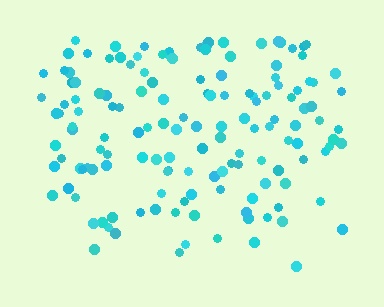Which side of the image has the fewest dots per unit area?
The bottom.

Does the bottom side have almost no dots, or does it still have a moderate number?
Still a moderate number, just noticeably fewer than the top.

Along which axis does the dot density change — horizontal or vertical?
Vertical.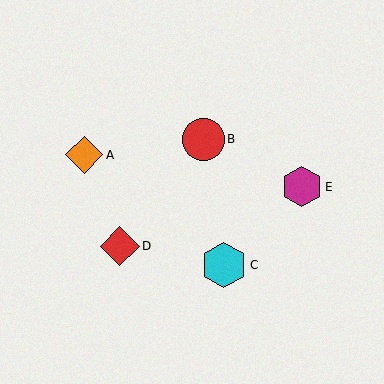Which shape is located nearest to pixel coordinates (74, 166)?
The orange diamond (labeled A) at (84, 155) is nearest to that location.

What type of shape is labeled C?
Shape C is a cyan hexagon.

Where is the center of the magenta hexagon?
The center of the magenta hexagon is at (302, 187).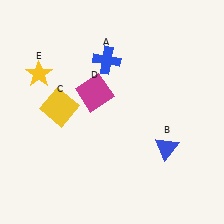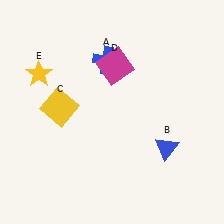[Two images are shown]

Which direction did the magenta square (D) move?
The magenta square (D) moved up.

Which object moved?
The magenta square (D) moved up.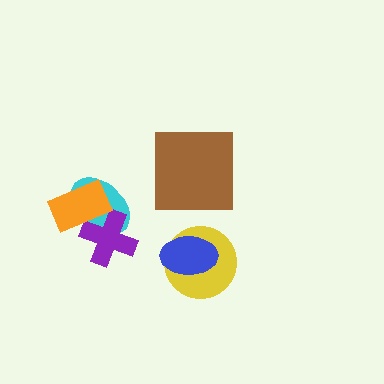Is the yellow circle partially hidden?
Yes, it is partially covered by another shape.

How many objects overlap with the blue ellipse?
1 object overlaps with the blue ellipse.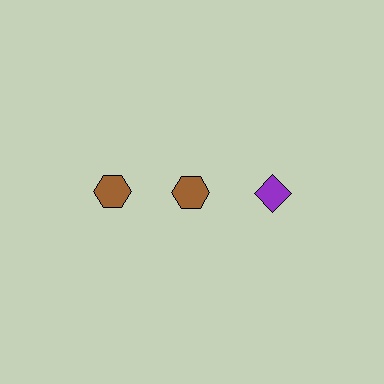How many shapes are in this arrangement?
There are 3 shapes arranged in a grid pattern.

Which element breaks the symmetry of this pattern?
The purple diamond in the top row, center column breaks the symmetry. All other shapes are brown hexagons.